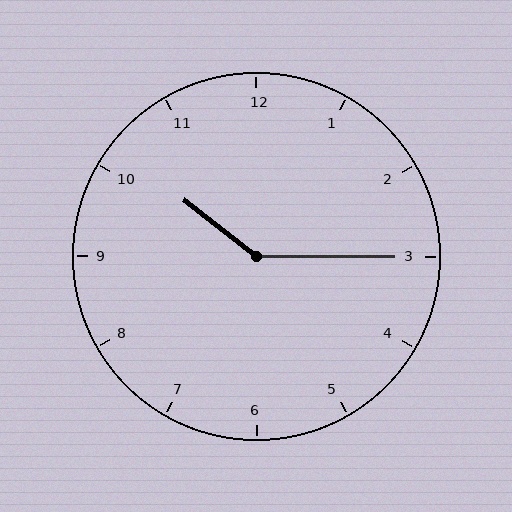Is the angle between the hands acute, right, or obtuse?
It is obtuse.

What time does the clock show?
10:15.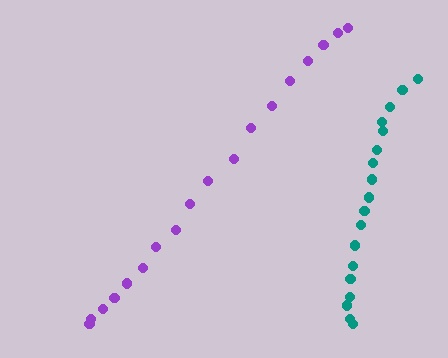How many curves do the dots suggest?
There are 2 distinct paths.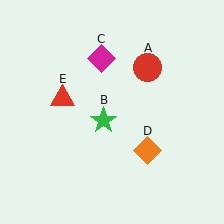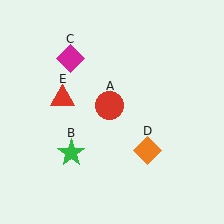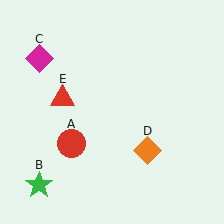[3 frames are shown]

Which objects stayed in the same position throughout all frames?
Orange diamond (object D) and red triangle (object E) remained stationary.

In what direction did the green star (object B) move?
The green star (object B) moved down and to the left.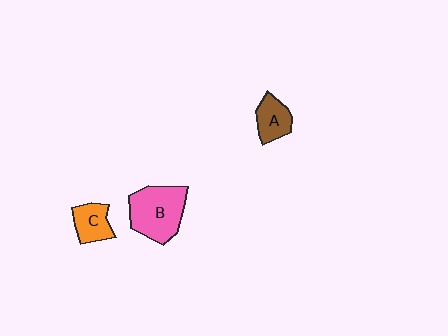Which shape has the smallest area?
Shape C (orange).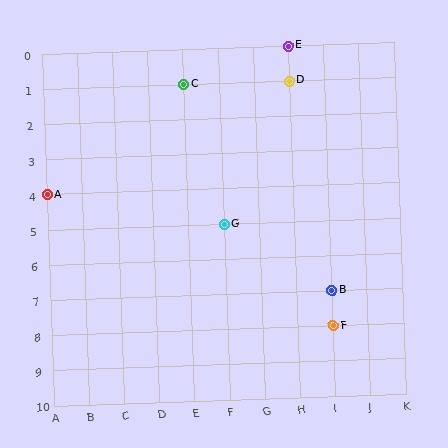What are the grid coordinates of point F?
Point F is at grid coordinates (I, 8).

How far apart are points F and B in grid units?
Points F and B are 1 row apart.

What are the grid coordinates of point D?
Point D is at grid coordinates (H, 1).